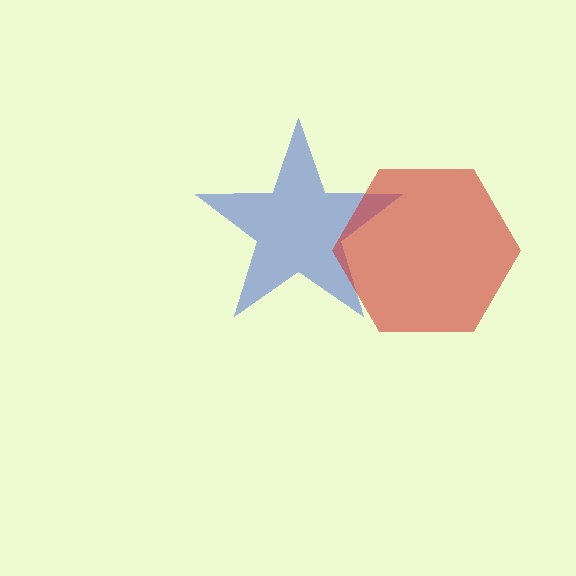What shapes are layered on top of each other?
The layered shapes are: a blue star, a red hexagon.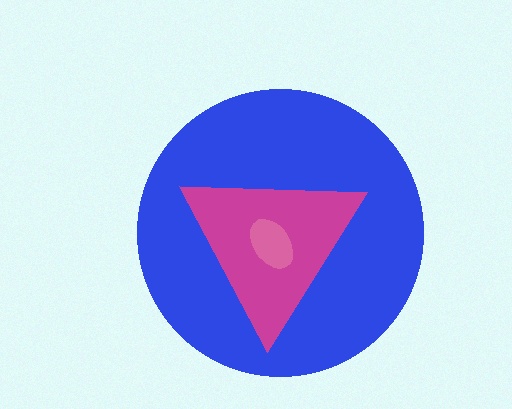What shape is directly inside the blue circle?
The magenta triangle.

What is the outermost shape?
The blue circle.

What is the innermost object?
The pink ellipse.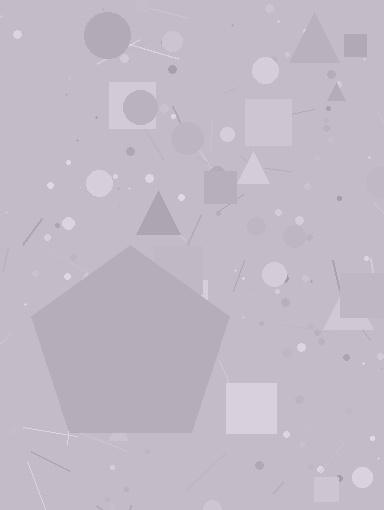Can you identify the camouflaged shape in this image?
The camouflaged shape is a pentagon.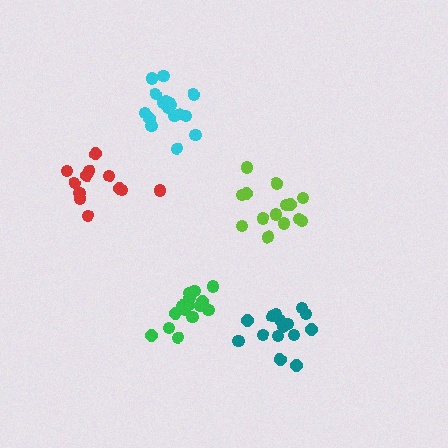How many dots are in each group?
Group 1: 14 dots, Group 2: 17 dots, Group 3: 12 dots, Group 4: 16 dots, Group 5: 15 dots (74 total).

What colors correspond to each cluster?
The clusters are colored: lime, cyan, red, green, teal.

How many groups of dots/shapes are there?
There are 5 groups.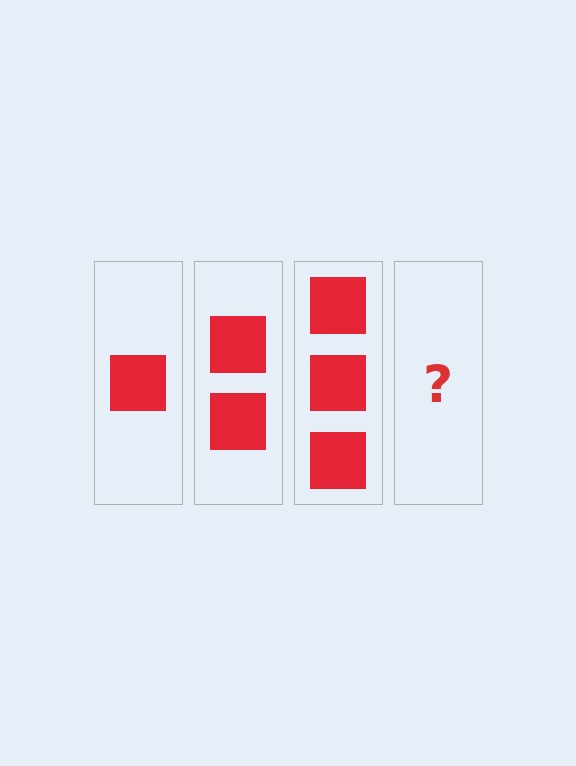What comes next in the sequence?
The next element should be 4 squares.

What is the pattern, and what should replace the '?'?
The pattern is that each step adds one more square. The '?' should be 4 squares.